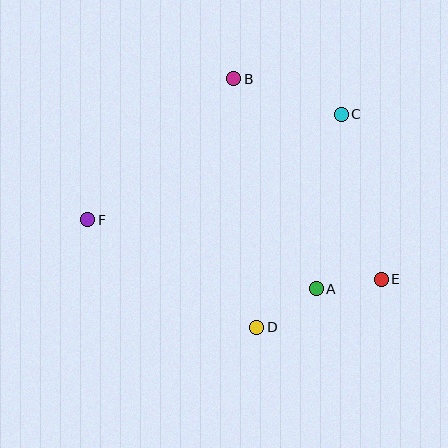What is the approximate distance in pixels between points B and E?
The distance between B and E is approximately 249 pixels.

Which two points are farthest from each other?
Points E and F are farthest from each other.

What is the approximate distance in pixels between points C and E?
The distance between C and E is approximately 170 pixels.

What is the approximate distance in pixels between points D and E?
The distance between D and E is approximately 133 pixels.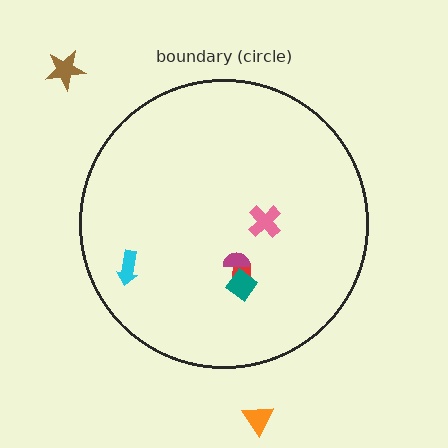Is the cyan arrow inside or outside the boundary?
Inside.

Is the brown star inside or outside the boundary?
Outside.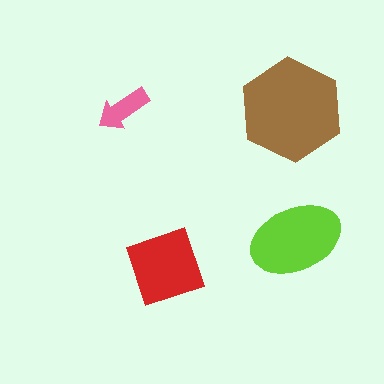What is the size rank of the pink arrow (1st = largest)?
4th.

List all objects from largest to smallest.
The brown hexagon, the lime ellipse, the red square, the pink arrow.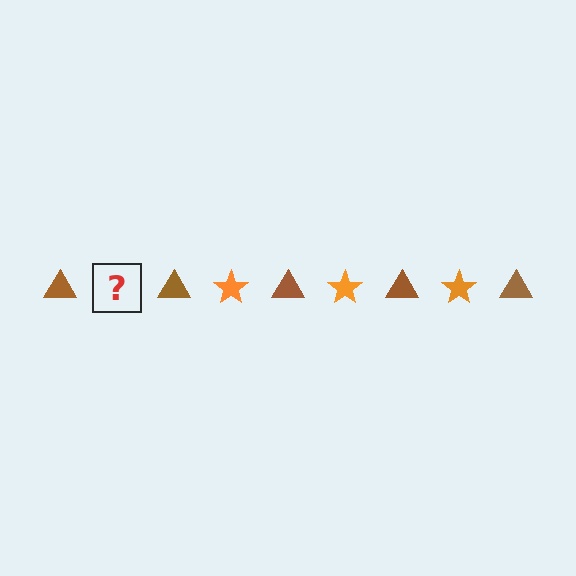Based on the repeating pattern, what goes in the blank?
The blank should be an orange star.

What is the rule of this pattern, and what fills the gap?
The rule is that the pattern alternates between brown triangle and orange star. The gap should be filled with an orange star.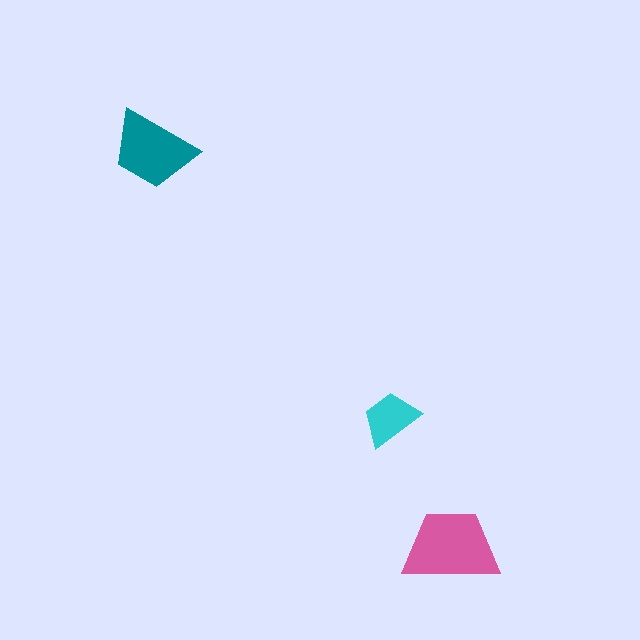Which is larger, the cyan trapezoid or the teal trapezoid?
The teal one.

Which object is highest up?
The teal trapezoid is topmost.